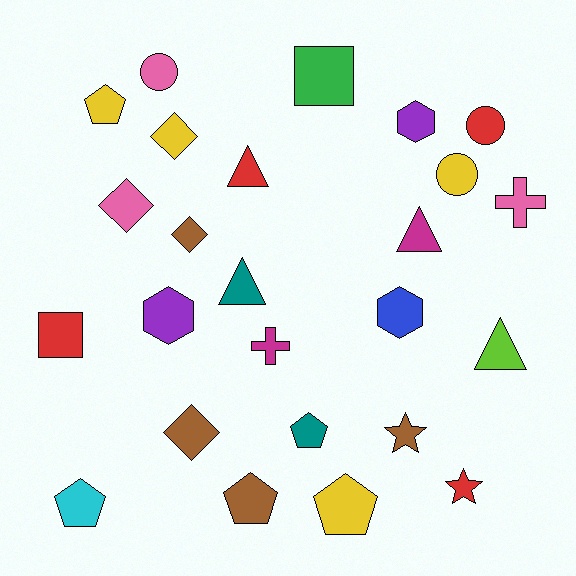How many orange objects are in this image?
There are no orange objects.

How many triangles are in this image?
There are 4 triangles.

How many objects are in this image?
There are 25 objects.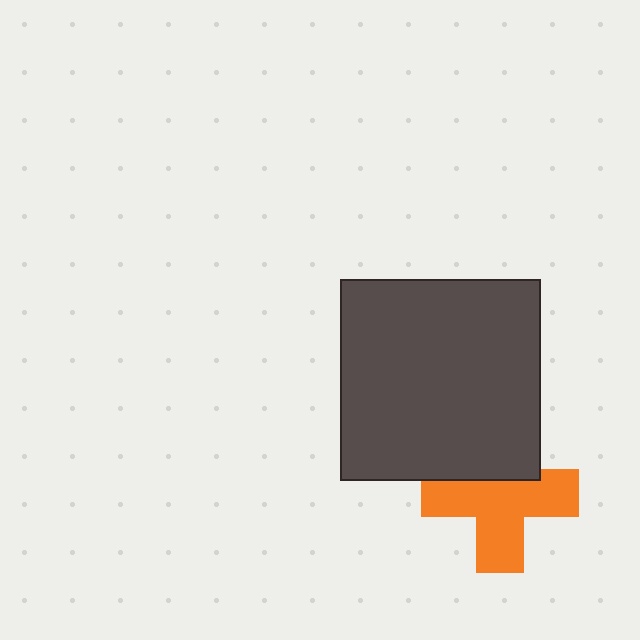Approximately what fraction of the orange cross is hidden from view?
Roughly 32% of the orange cross is hidden behind the dark gray square.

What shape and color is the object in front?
The object in front is a dark gray square.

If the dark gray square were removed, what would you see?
You would see the complete orange cross.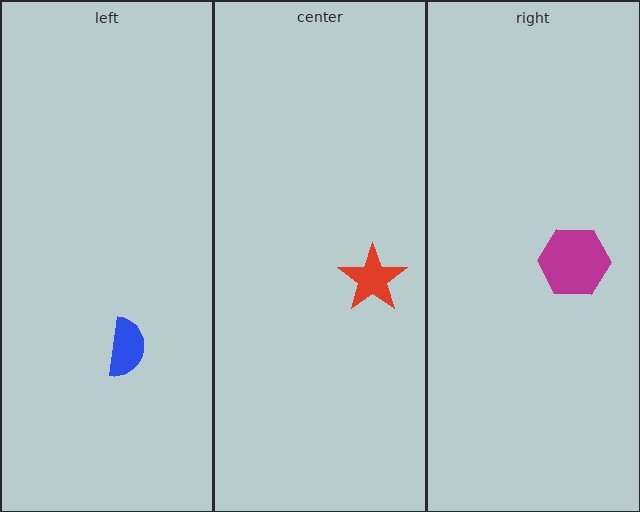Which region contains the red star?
The center region.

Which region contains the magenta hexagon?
The right region.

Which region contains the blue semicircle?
The left region.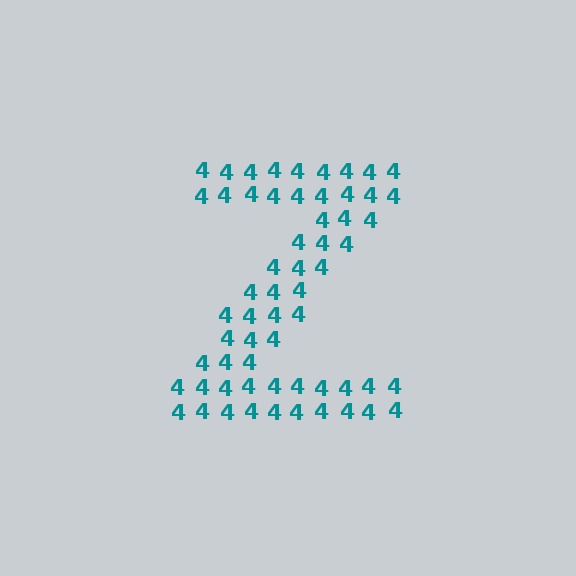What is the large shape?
The large shape is the letter Z.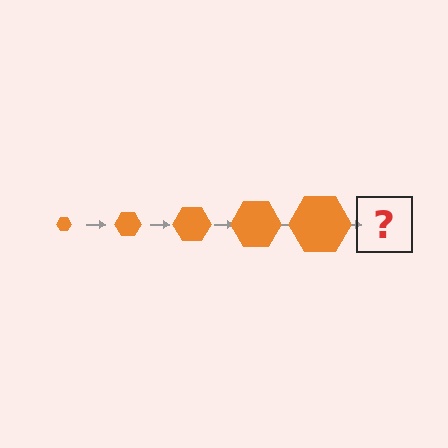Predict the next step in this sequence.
The next step is an orange hexagon, larger than the previous one.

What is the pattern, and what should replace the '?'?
The pattern is that the hexagon gets progressively larger each step. The '?' should be an orange hexagon, larger than the previous one.